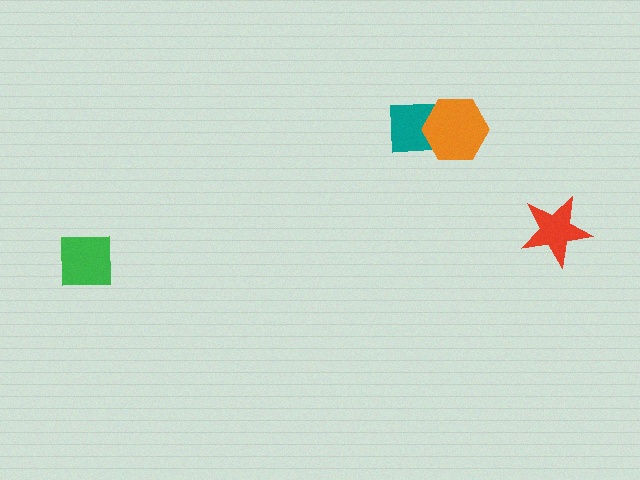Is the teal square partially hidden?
Yes, it is partially covered by another shape.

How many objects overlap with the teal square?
1 object overlaps with the teal square.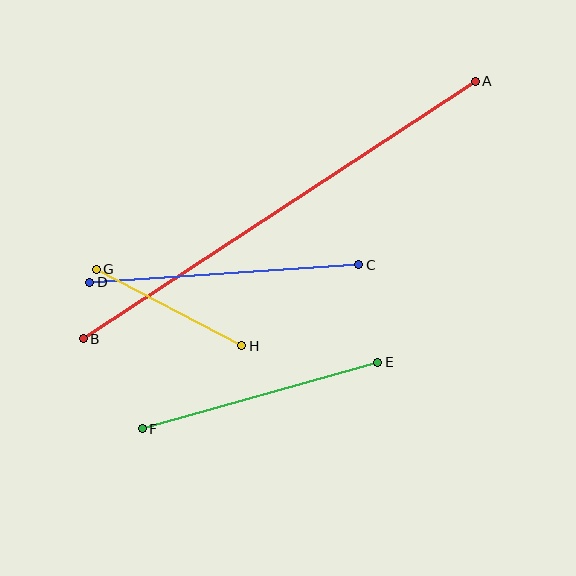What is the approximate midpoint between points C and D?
The midpoint is at approximately (224, 274) pixels.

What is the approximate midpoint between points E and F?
The midpoint is at approximately (260, 396) pixels.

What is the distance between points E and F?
The distance is approximately 245 pixels.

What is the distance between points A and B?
The distance is approximately 469 pixels.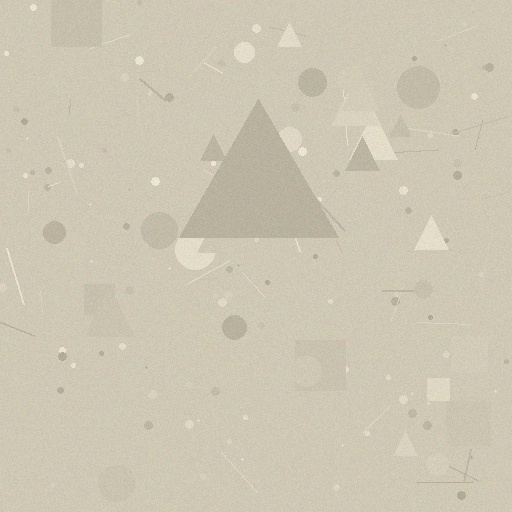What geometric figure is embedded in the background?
A triangle is embedded in the background.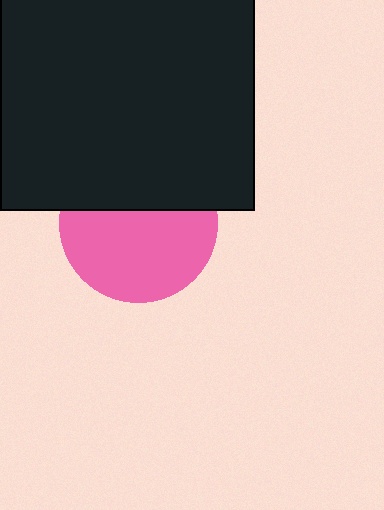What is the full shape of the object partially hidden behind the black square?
The partially hidden object is a pink circle.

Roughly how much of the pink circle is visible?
About half of it is visible (roughly 59%).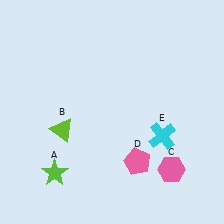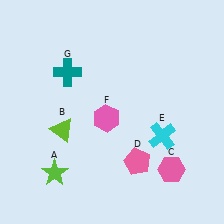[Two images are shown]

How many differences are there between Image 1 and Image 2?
There are 2 differences between the two images.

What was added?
A pink hexagon (F), a teal cross (G) were added in Image 2.